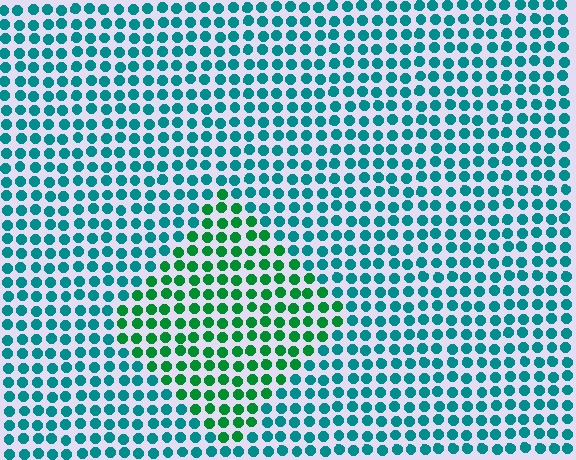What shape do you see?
I see a diamond.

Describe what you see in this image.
The image is filled with small teal elements in a uniform arrangement. A diamond-shaped region is visible where the elements are tinted to a slightly different hue, forming a subtle color boundary.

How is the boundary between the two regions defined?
The boundary is defined purely by a slight shift in hue (about 40 degrees). Spacing, size, and orientation are identical on both sides.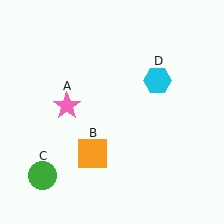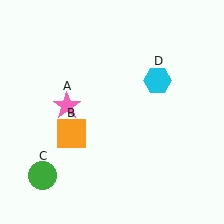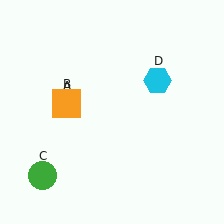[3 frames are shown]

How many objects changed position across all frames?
1 object changed position: orange square (object B).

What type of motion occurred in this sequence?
The orange square (object B) rotated clockwise around the center of the scene.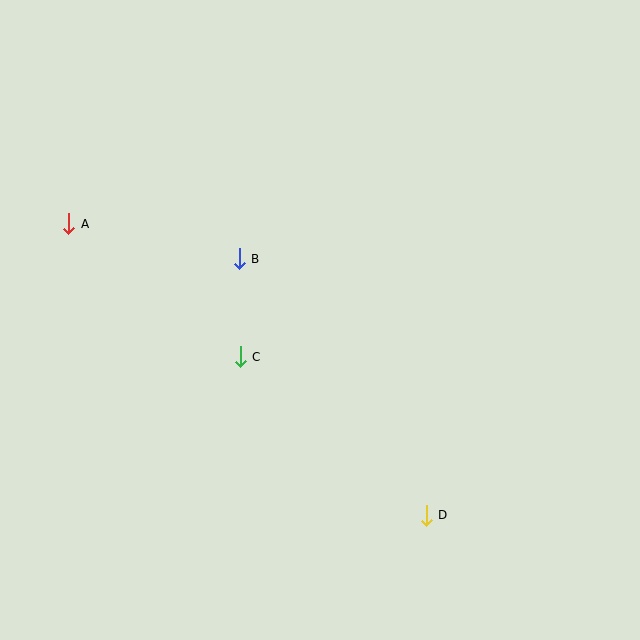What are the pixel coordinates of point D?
Point D is at (426, 515).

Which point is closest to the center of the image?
Point C at (240, 357) is closest to the center.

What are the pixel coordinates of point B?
Point B is at (239, 259).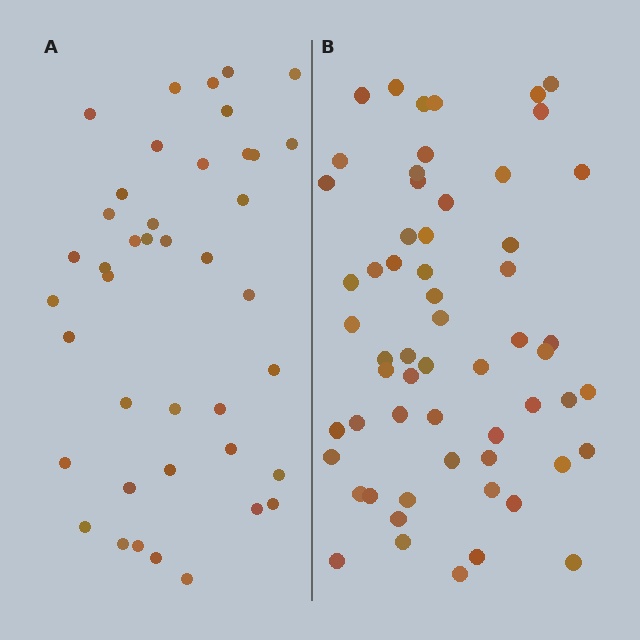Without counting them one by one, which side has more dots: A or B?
Region B (the right region) has more dots.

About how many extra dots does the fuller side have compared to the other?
Region B has approximately 20 more dots than region A.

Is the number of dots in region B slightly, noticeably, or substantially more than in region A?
Region B has noticeably more, but not dramatically so. The ratio is roughly 1.4 to 1.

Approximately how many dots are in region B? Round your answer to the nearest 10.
About 60 dots. (The exact count is 59, which rounds to 60.)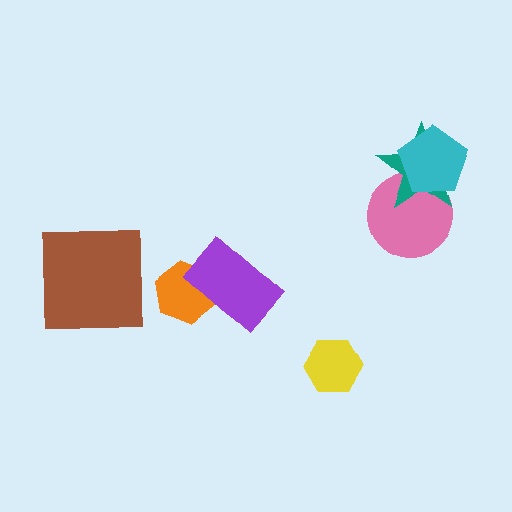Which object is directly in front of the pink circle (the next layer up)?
The teal star is directly in front of the pink circle.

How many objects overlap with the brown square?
0 objects overlap with the brown square.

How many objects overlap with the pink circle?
2 objects overlap with the pink circle.